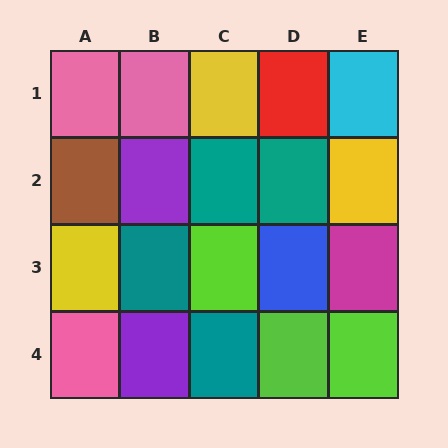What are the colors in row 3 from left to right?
Yellow, teal, lime, blue, magenta.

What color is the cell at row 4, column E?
Lime.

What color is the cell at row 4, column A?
Pink.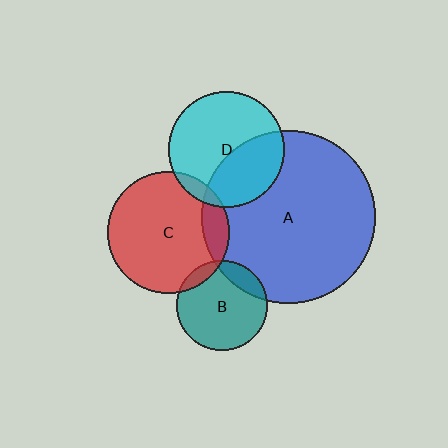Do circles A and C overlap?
Yes.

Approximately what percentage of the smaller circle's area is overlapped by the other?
Approximately 15%.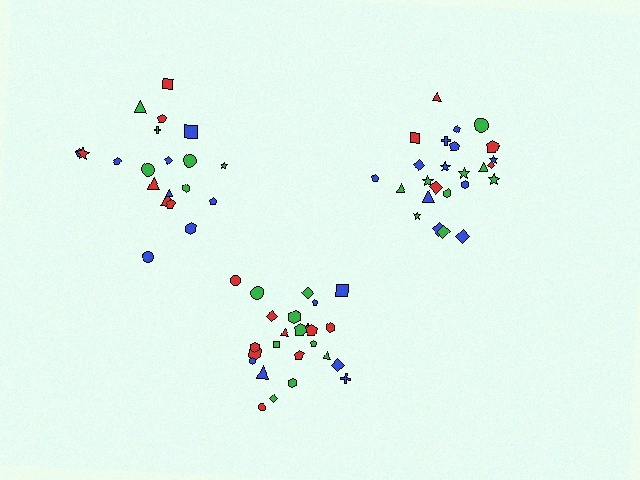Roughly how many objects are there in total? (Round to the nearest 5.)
Roughly 70 objects in total.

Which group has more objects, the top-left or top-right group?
The top-right group.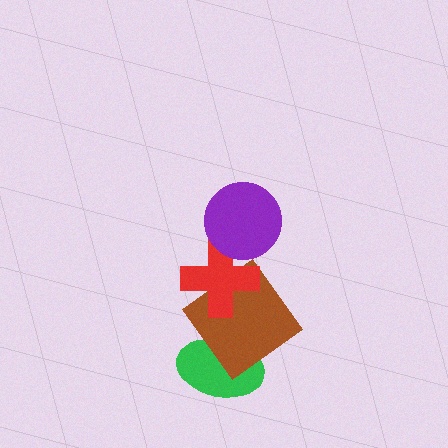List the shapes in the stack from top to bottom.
From top to bottom: the purple circle, the red cross, the brown diamond, the green ellipse.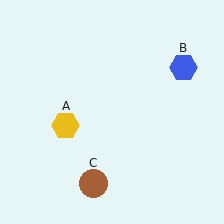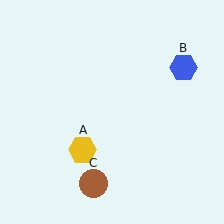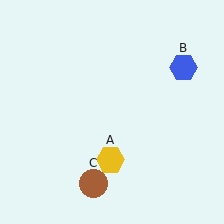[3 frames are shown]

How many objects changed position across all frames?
1 object changed position: yellow hexagon (object A).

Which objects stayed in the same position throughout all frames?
Blue hexagon (object B) and brown circle (object C) remained stationary.